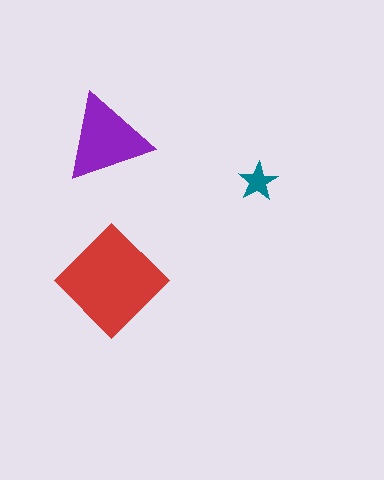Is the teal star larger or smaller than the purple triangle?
Smaller.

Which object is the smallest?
The teal star.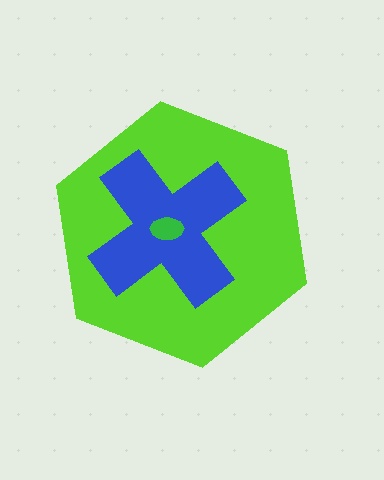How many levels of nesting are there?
3.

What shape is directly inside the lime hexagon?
The blue cross.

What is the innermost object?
The green ellipse.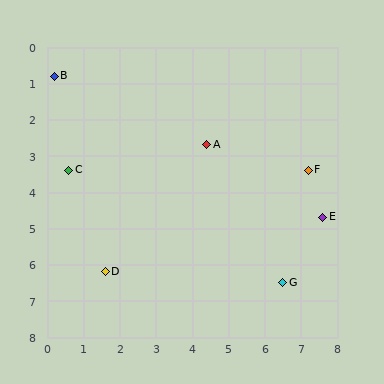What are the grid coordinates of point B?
Point B is at approximately (0.2, 0.8).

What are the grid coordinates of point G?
Point G is at approximately (6.5, 6.5).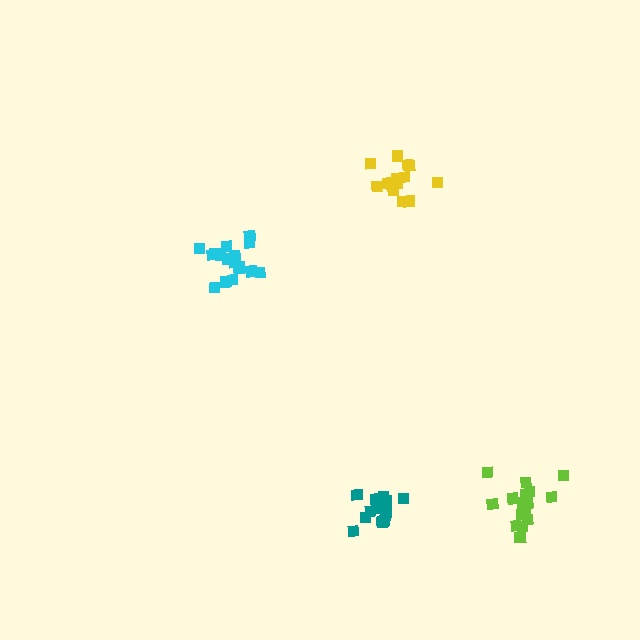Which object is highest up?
The yellow cluster is topmost.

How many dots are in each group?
Group 1: 17 dots, Group 2: 14 dots, Group 3: 18 dots, Group 4: 16 dots (65 total).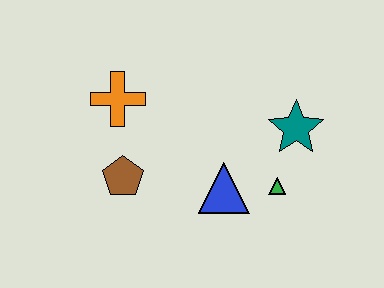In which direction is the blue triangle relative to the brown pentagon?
The blue triangle is to the right of the brown pentagon.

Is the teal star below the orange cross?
Yes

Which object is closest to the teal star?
The green triangle is closest to the teal star.